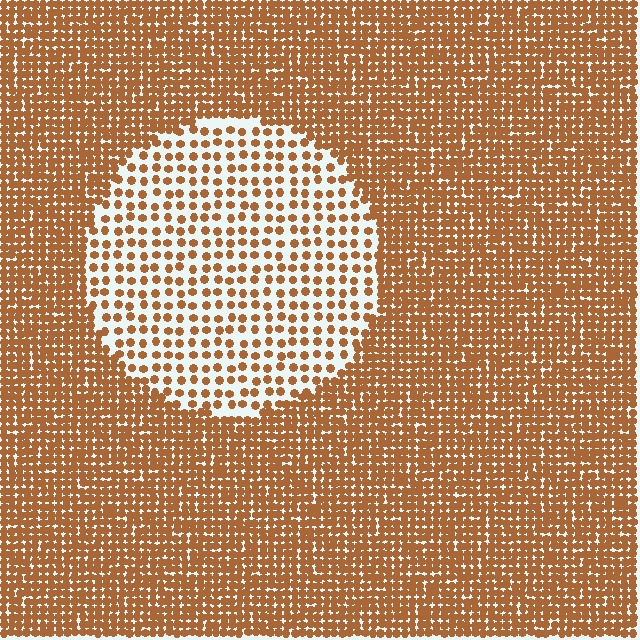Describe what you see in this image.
The image contains small brown elements arranged at two different densities. A circle-shaped region is visible where the elements are less densely packed than the surrounding area.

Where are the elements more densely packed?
The elements are more densely packed outside the circle boundary.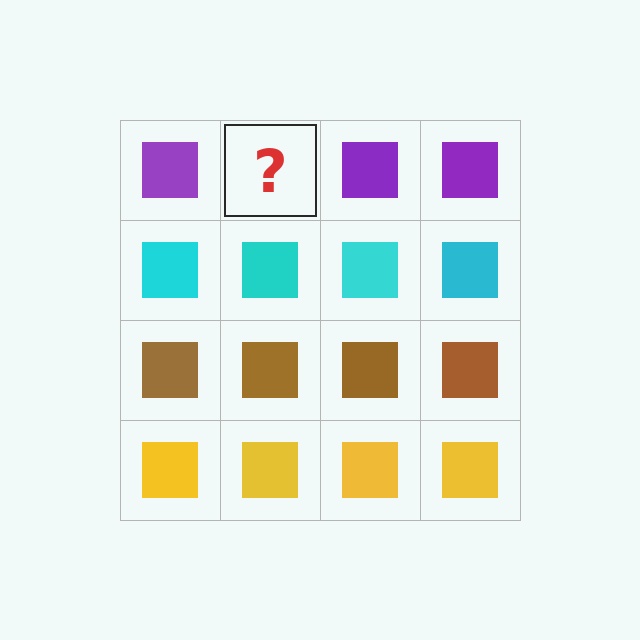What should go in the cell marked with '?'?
The missing cell should contain a purple square.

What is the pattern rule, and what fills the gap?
The rule is that each row has a consistent color. The gap should be filled with a purple square.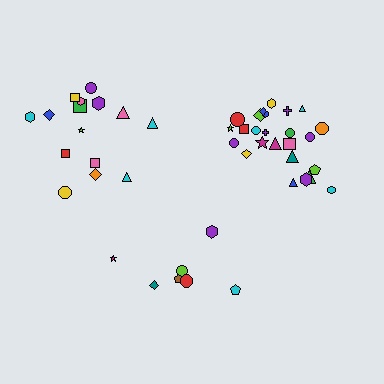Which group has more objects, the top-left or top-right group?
The top-right group.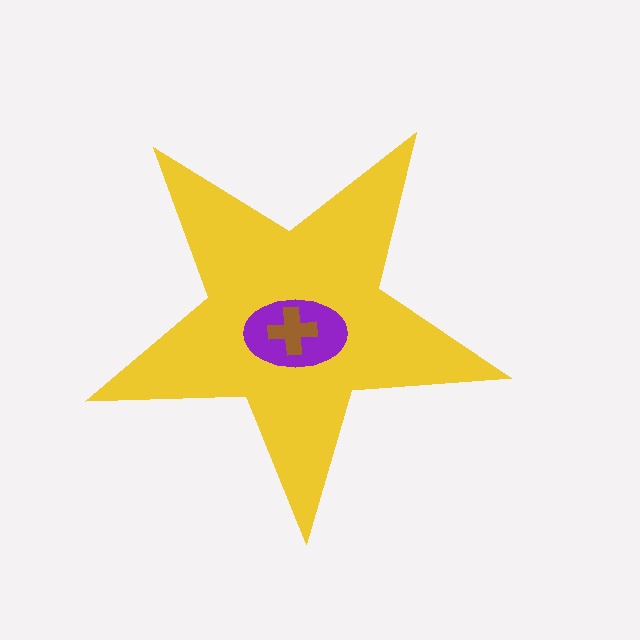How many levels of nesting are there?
3.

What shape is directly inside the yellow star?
The purple ellipse.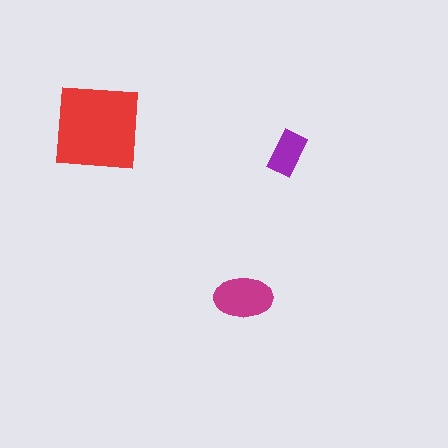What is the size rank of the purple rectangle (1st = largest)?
3rd.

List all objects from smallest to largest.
The purple rectangle, the magenta ellipse, the red square.